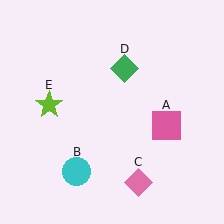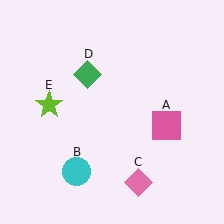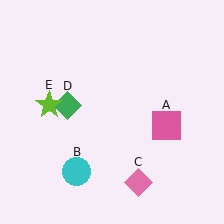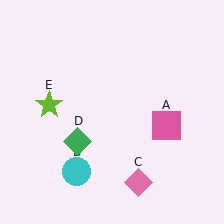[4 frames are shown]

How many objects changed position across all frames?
1 object changed position: green diamond (object D).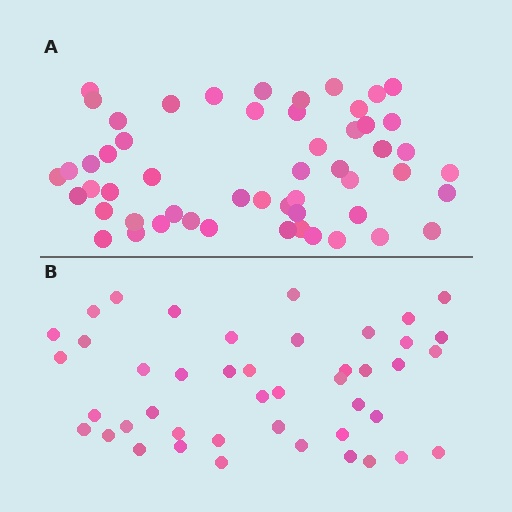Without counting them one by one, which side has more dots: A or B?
Region A (the top region) has more dots.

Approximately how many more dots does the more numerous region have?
Region A has roughly 10 or so more dots than region B.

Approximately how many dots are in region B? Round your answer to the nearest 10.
About 40 dots. (The exact count is 44, which rounds to 40.)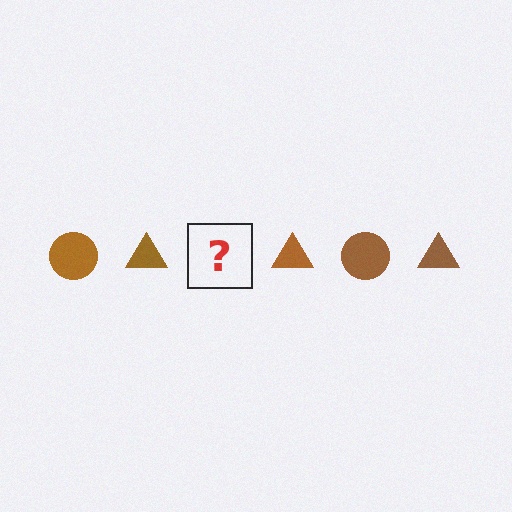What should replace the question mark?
The question mark should be replaced with a brown circle.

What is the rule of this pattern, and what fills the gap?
The rule is that the pattern cycles through circle, triangle shapes in brown. The gap should be filled with a brown circle.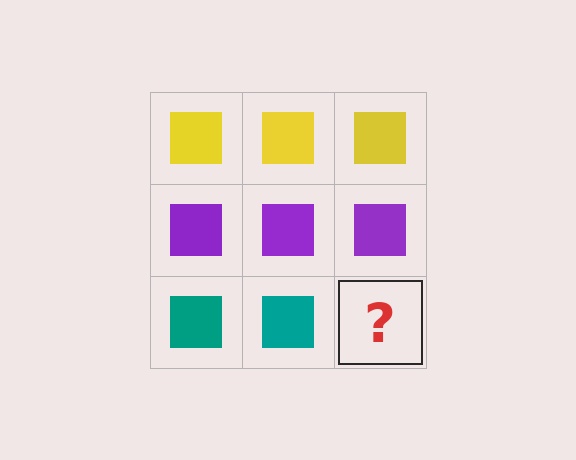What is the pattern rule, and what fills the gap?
The rule is that each row has a consistent color. The gap should be filled with a teal square.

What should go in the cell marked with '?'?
The missing cell should contain a teal square.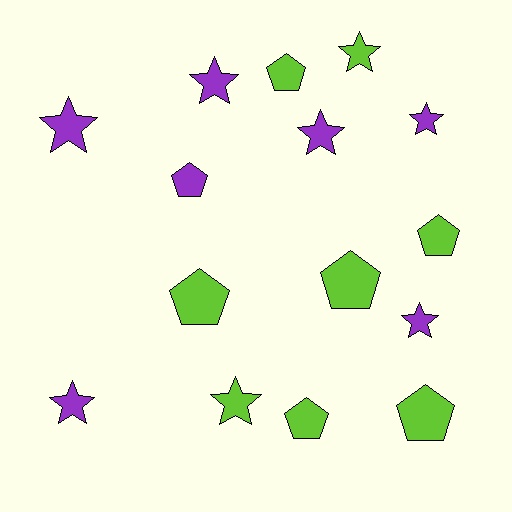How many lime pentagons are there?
There are 6 lime pentagons.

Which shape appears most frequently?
Star, with 8 objects.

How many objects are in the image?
There are 15 objects.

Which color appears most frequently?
Lime, with 8 objects.